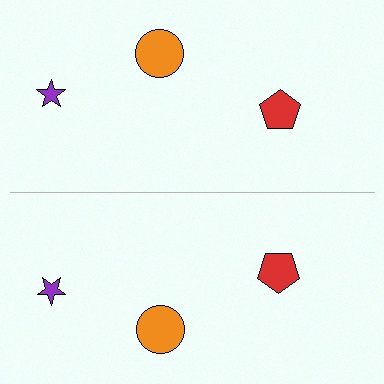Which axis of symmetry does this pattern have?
The pattern has a horizontal axis of symmetry running through the center of the image.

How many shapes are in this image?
There are 6 shapes in this image.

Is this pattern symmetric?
Yes, this pattern has bilateral (reflection) symmetry.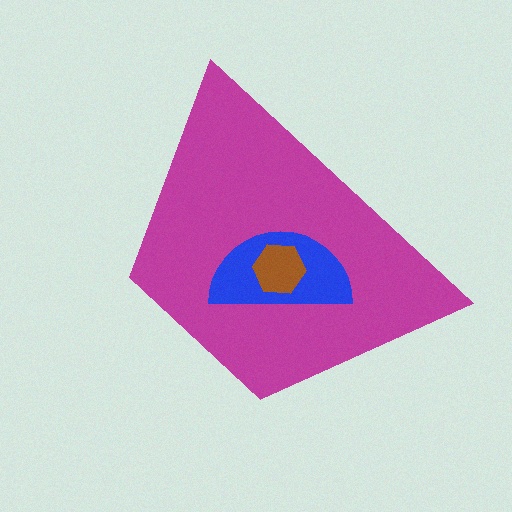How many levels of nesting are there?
3.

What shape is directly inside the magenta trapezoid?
The blue semicircle.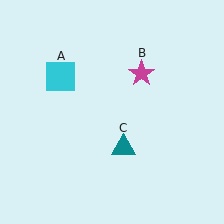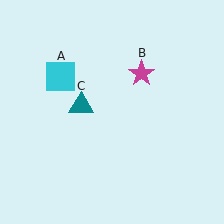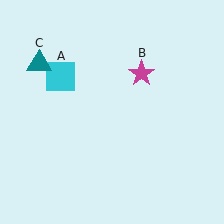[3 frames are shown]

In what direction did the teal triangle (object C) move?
The teal triangle (object C) moved up and to the left.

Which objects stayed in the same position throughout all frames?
Cyan square (object A) and magenta star (object B) remained stationary.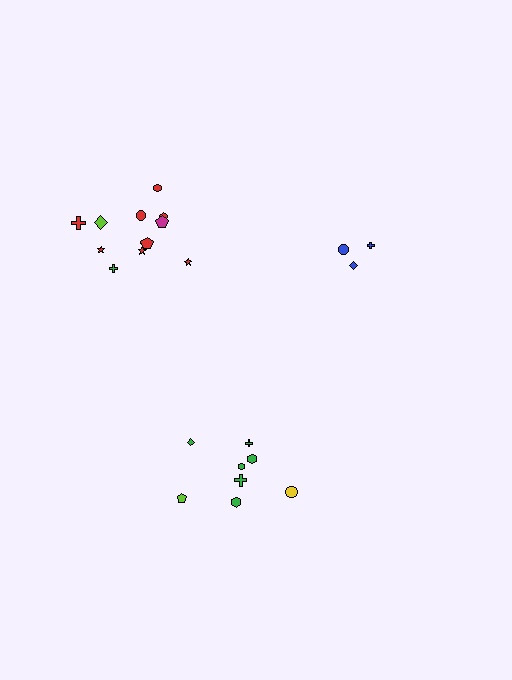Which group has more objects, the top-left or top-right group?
The top-left group.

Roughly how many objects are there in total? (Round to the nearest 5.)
Roughly 25 objects in total.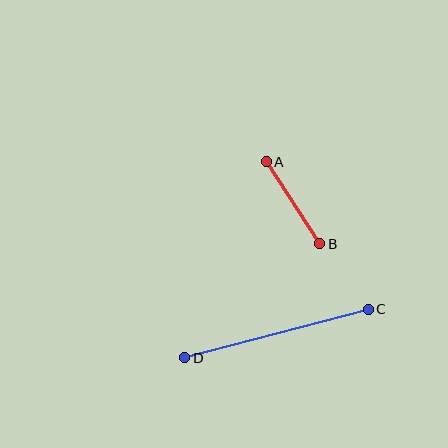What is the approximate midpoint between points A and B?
The midpoint is at approximately (293, 203) pixels.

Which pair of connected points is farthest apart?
Points C and D are farthest apart.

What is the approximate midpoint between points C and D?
The midpoint is at approximately (276, 333) pixels.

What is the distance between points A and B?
The distance is approximately 98 pixels.